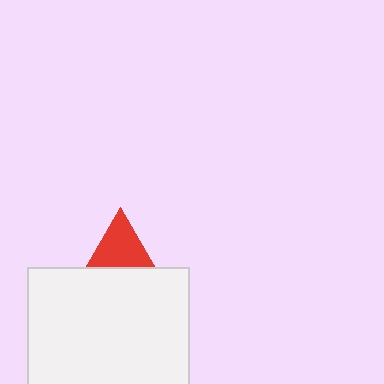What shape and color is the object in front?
The object in front is a white square.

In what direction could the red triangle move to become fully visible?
The red triangle could move up. That would shift it out from behind the white square entirely.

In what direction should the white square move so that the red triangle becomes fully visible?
The white square should move down. That is the shortest direction to clear the overlap and leave the red triangle fully visible.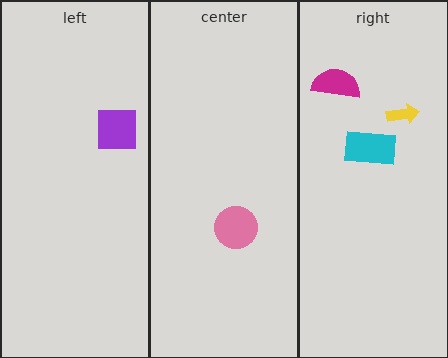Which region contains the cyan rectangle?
The right region.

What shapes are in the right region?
The yellow arrow, the cyan rectangle, the magenta semicircle.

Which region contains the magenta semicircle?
The right region.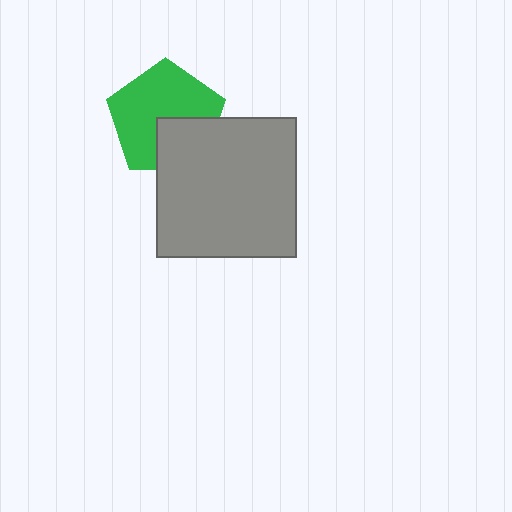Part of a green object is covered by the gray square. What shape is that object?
It is a pentagon.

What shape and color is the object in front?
The object in front is a gray square.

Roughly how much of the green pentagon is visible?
Most of it is visible (roughly 69%).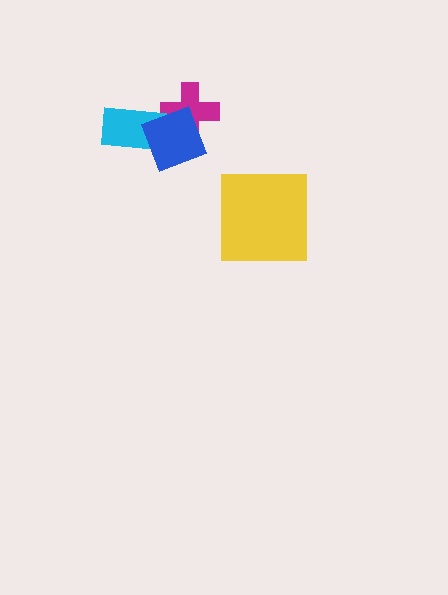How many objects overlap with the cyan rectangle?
1 object overlaps with the cyan rectangle.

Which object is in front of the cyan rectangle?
The blue diamond is in front of the cyan rectangle.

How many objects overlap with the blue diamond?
2 objects overlap with the blue diamond.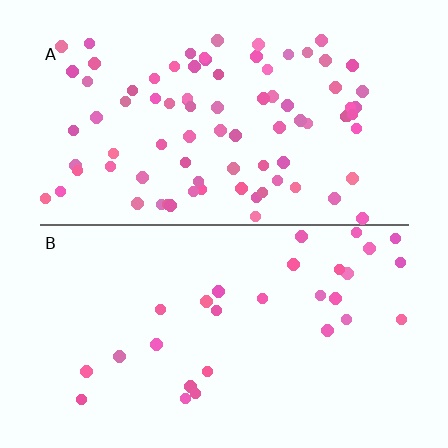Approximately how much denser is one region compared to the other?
Approximately 2.9× — region A over region B.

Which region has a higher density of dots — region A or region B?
A (the top).